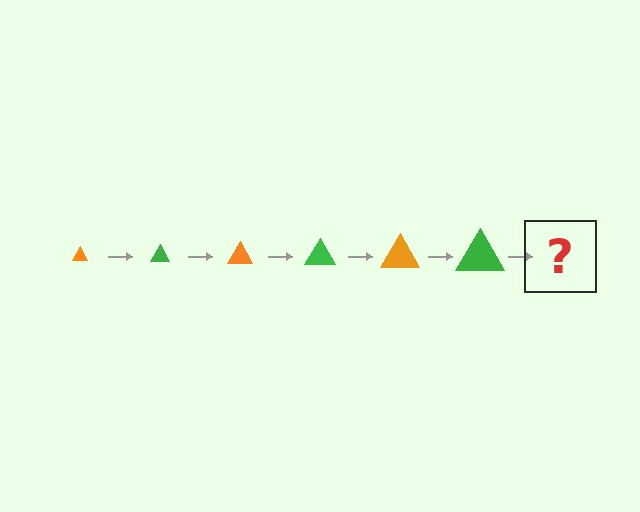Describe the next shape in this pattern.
It should be an orange triangle, larger than the previous one.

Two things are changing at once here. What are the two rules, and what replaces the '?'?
The two rules are that the triangle grows larger each step and the color cycles through orange and green. The '?' should be an orange triangle, larger than the previous one.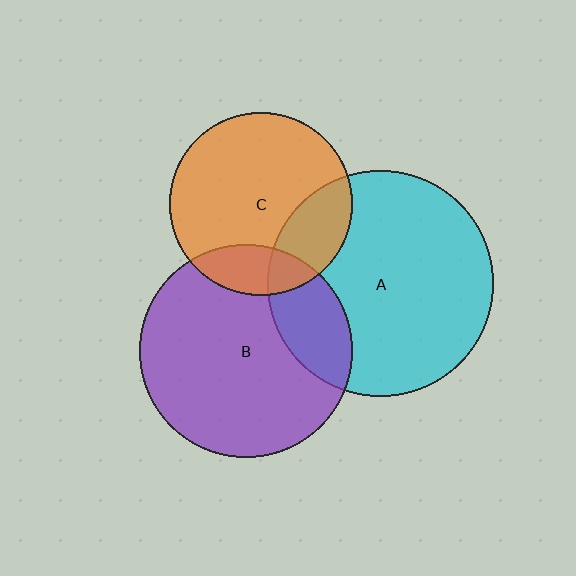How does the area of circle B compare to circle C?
Approximately 1.4 times.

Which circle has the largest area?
Circle A (cyan).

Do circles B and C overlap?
Yes.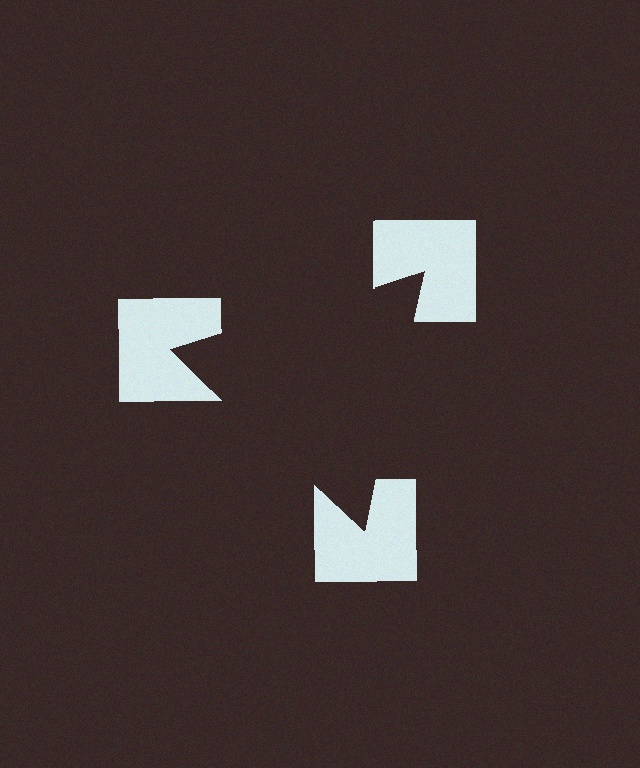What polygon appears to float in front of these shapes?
An illusory triangle — its edges are inferred from the aligned wedge cuts in the notched squares, not physically drawn.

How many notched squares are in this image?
There are 3 — one at each vertex of the illusory triangle.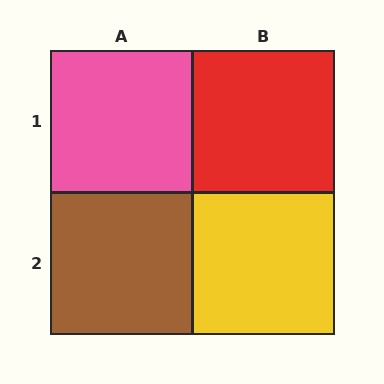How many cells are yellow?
1 cell is yellow.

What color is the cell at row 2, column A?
Brown.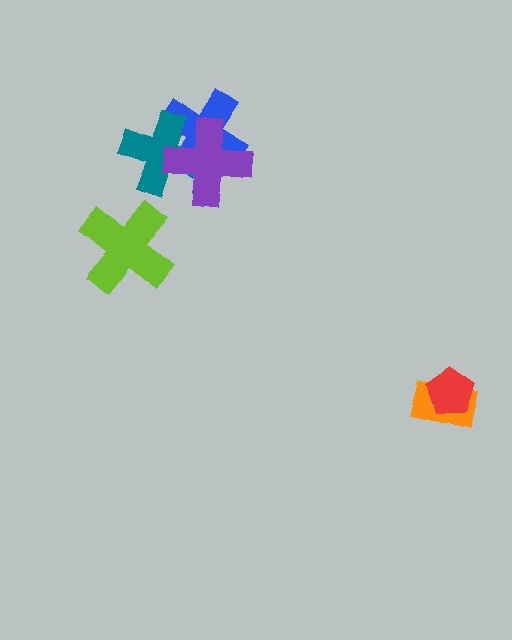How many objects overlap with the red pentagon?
1 object overlaps with the red pentagon.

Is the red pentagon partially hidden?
No, no other shape covers it.